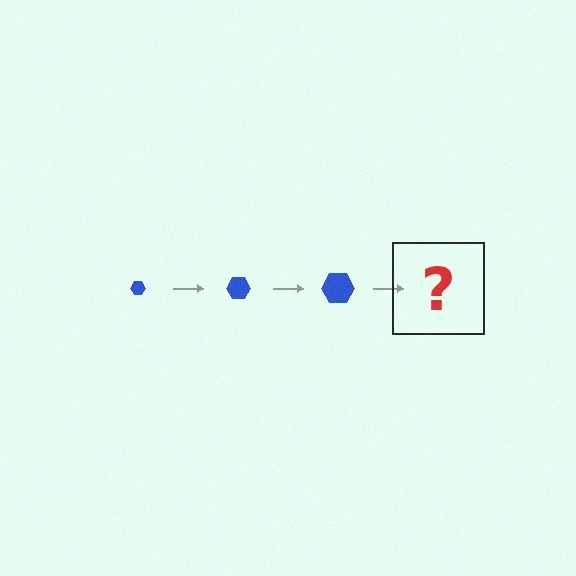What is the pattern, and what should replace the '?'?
The pattern is that the hexagon gets progressively larger each step. The '?' should be a blue hexagon, larger than the previous one.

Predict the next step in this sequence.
The next step is a blue hexagon, larger than the previous one.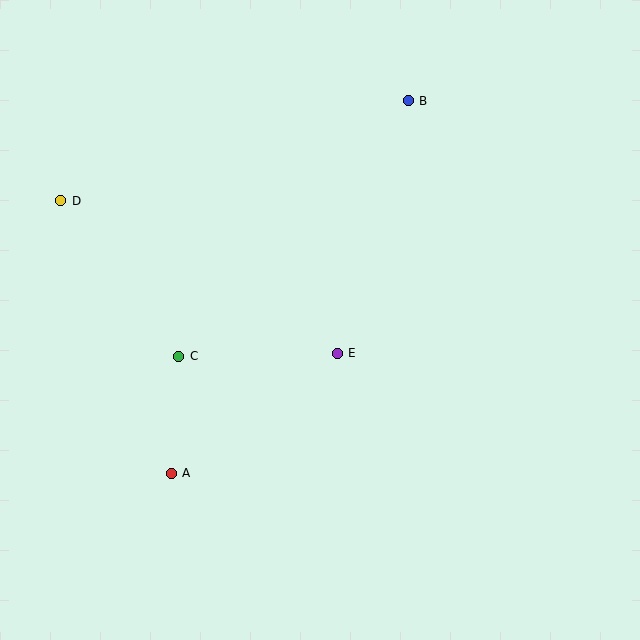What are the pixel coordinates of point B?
Point B is at (408, 101).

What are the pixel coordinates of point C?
Point C is at (179, 356).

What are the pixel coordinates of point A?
Point A is at (171, 473).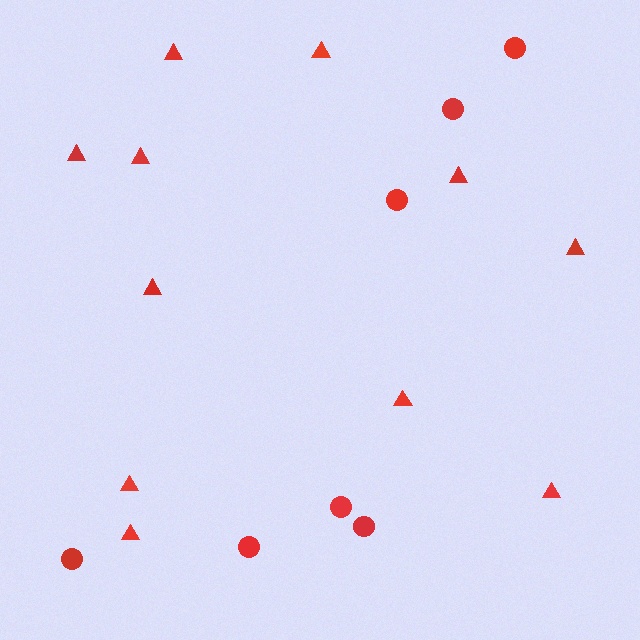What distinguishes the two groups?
There are 2 groups: one group of triangles (11) and one group of circles (7).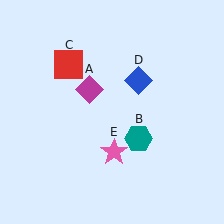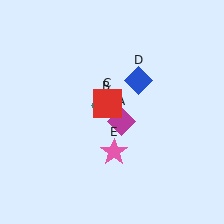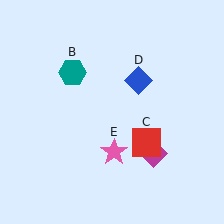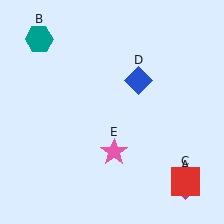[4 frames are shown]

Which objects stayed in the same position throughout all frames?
Blue diamond (object D) and pink star (object E) remained stationary.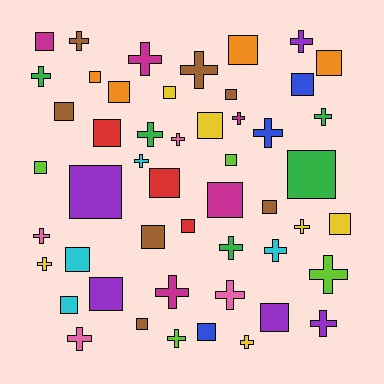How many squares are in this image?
There are 27 squares.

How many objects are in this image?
There are 50 objects.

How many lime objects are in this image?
There are 4 lime objects.